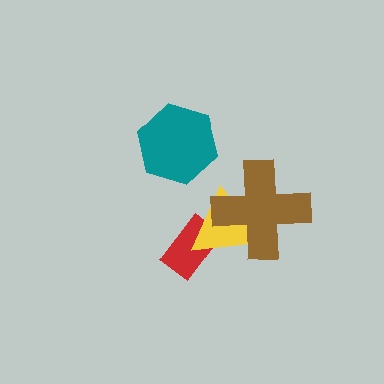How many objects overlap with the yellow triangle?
2 objects overlap with the yellow triangle.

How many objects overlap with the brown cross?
1 object overlaps with the brown cross.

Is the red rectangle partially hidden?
Yes, it is partially covered by another shape.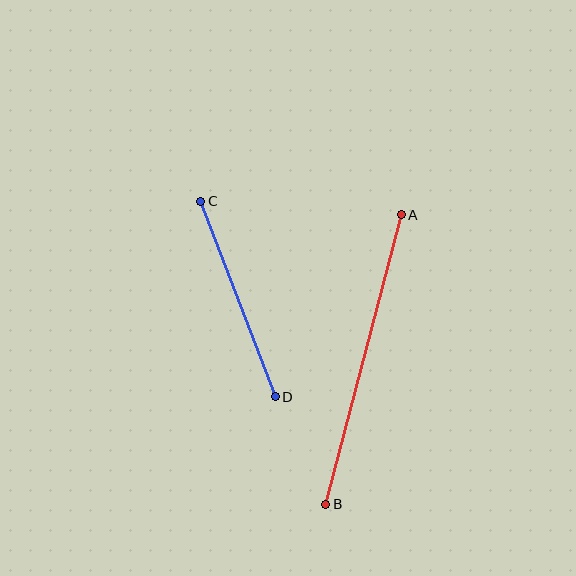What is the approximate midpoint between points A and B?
The midpoint is at approximately (364, 359) pixels.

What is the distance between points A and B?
The distance is approximately 299 pixels.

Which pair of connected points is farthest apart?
Points A and B are farthest apart.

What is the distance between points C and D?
The distance is approximately 209 pixels.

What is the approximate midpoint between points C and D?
The midpoint is at approximately (238, 299) pixels.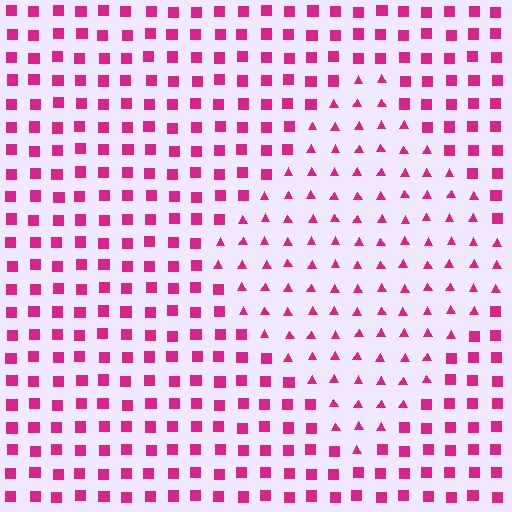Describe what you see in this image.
The image is filled with small magenta elements arranged in a uniform grid. A diamond-shaped region contains triangles, while the surrounding area contains squares. The boundary is defined purely by the change in element shape.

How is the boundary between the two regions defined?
The boundary is defined by a change in element shape: triangles inside vs. squares outside. All elements share the same color and spacing.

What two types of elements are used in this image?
The image uses triangles inside the diamond region and squares outside it.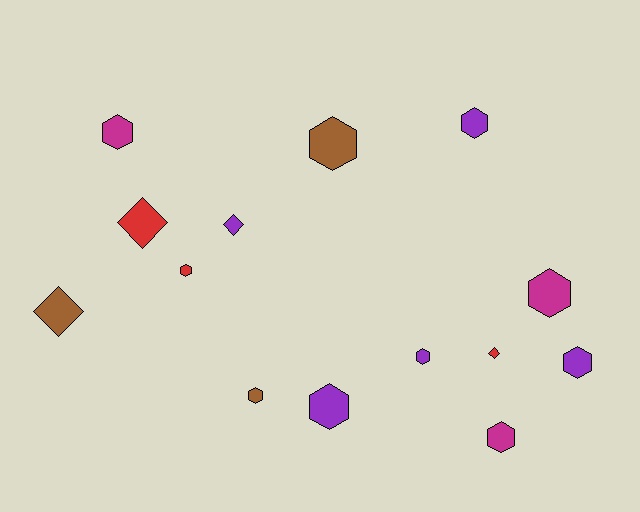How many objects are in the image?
There are 14 objects.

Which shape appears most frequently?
Hexagon, with 10 objects.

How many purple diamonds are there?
There is 1 purple diamond.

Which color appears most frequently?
Purple, with 5 objects.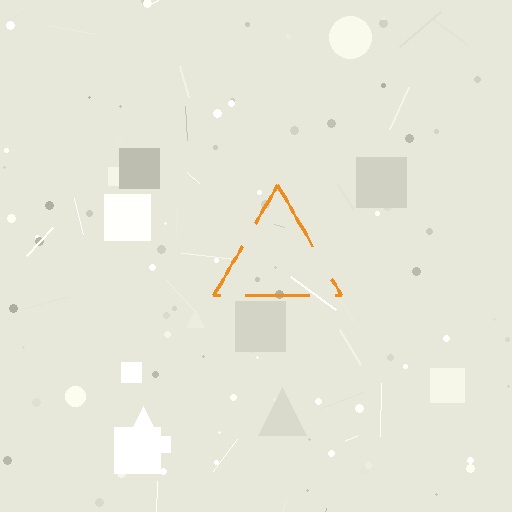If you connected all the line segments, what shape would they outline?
They would outline a triangle.